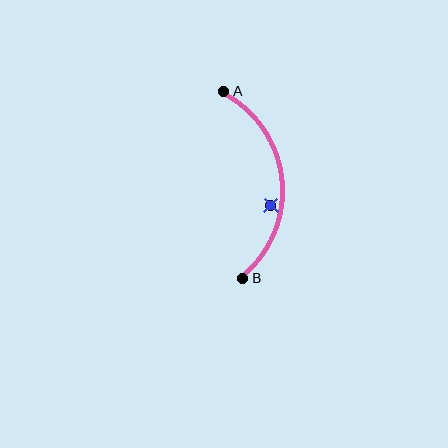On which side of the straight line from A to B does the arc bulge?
The arc bulges to the right of the straight line connecting A and B.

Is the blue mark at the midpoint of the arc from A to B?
No — the blue mark does not lie on the arc at all. It sits slightly inside the curve.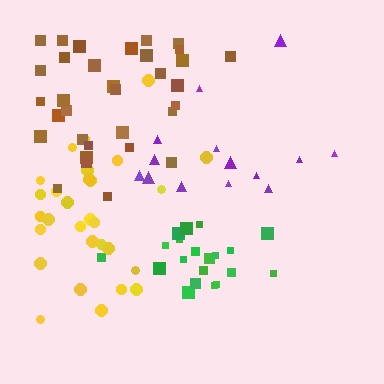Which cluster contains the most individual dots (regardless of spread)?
Brown (34).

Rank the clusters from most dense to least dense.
green, brown, yellow, purple.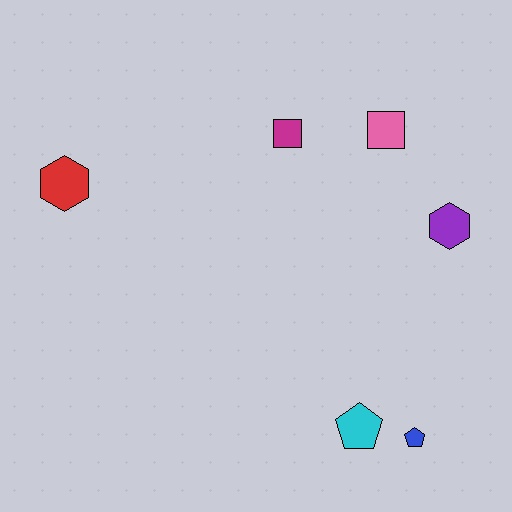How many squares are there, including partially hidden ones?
There are 2 squares.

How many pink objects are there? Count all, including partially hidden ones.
There is 1 pink object.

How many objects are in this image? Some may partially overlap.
There are 6 objects.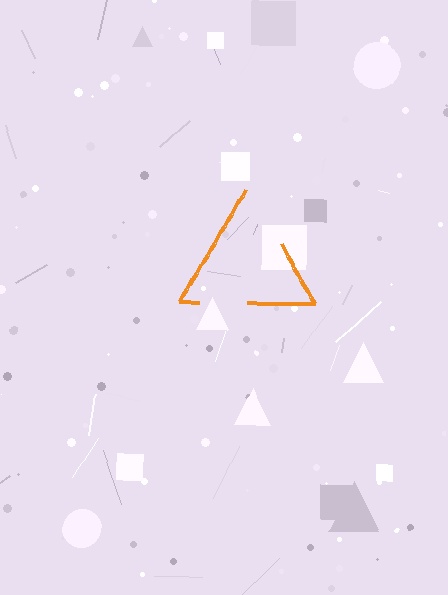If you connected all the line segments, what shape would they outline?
They would outline a triangle.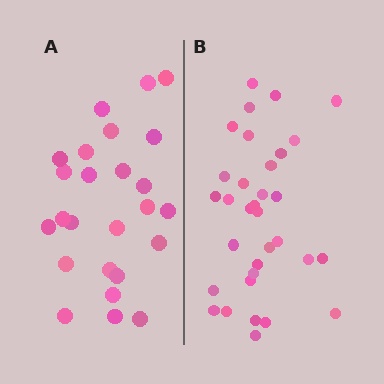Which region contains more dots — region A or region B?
Region B (the right region) has more dots.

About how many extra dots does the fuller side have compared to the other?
Region B has roughly 8 or so more dots than region A.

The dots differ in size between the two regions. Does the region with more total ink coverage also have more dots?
No. Region A has more total ink coverage because its dots are larger, but region B actually contains more individual dots. Total area can be misleading — the number of items is what matters here.